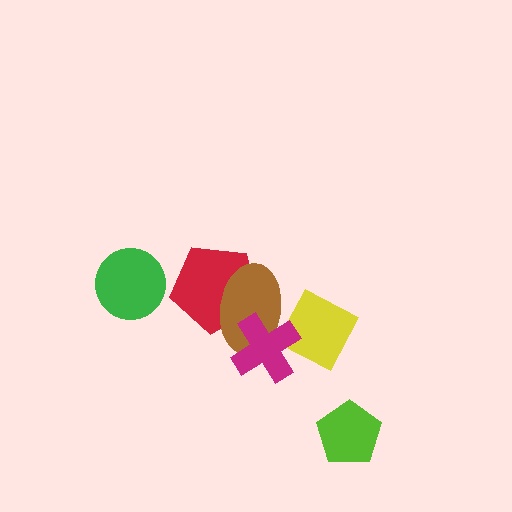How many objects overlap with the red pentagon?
1 object overlaps with the red pentagon.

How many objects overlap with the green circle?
0 objects overlap with the green circle.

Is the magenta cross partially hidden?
No, no other shape covers it.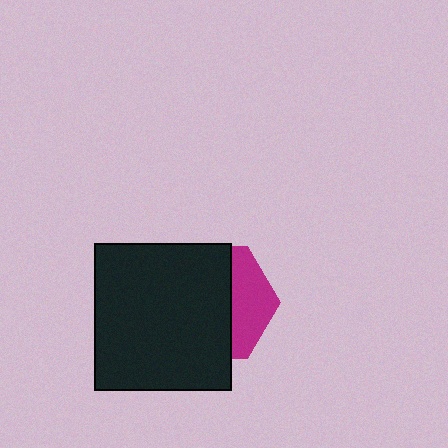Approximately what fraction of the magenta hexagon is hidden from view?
Roughly 67% of the magenta hexagon is hidden behind the black rectangle.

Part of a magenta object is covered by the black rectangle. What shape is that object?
It is a hexagon.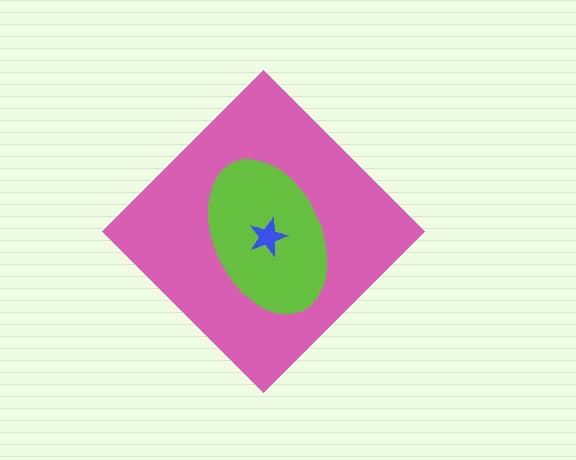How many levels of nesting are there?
3.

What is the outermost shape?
The pink diamond.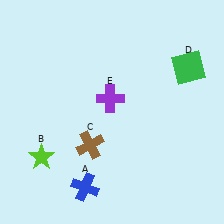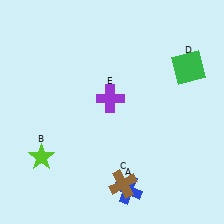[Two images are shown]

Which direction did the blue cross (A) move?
The blue cross (A) moved right.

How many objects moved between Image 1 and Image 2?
2 objects moved between the two images.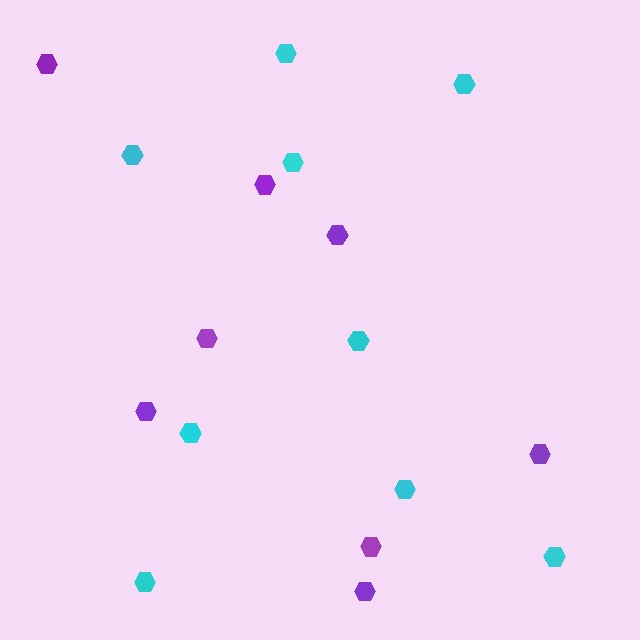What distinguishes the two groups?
There are 2 groups: one group of purple hexagons (8) and one group of cyan hexagons (9).